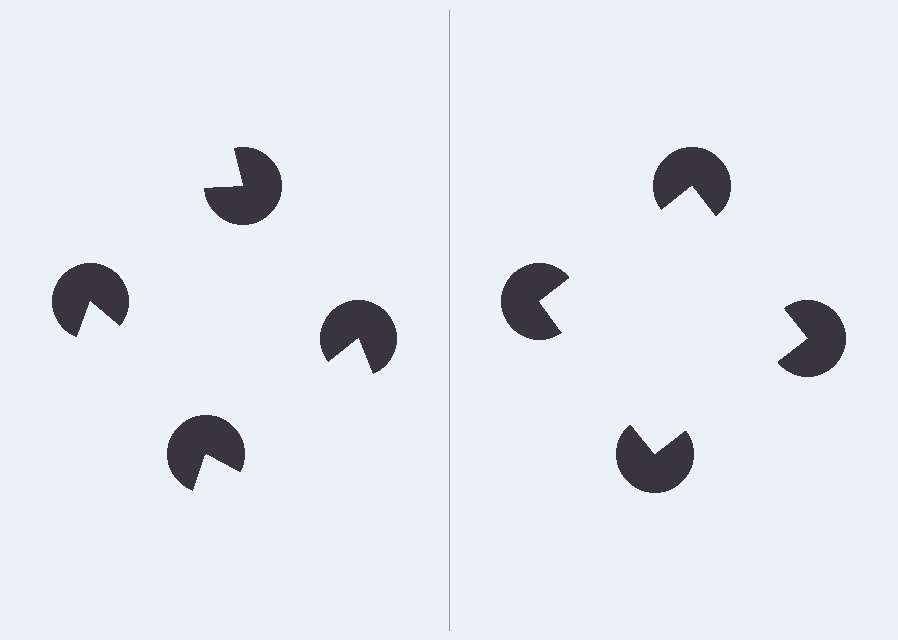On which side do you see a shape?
An illusory square appears on the right side. On the left side the wedge cuts are rotated, so no coherent shape forms.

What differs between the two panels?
The pac-man discs are positioned identically on both sides; only the wedge orientations differ. On the right they align to a square; on the left they are misaligned.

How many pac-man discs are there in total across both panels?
8 — 4 on each side.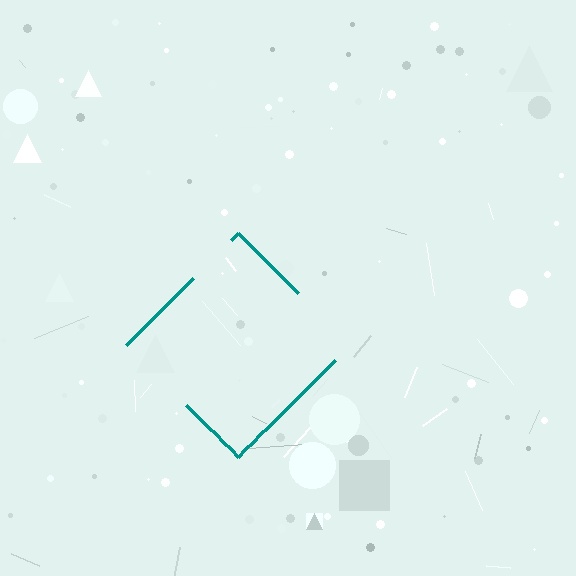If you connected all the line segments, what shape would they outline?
They would outline a diamond.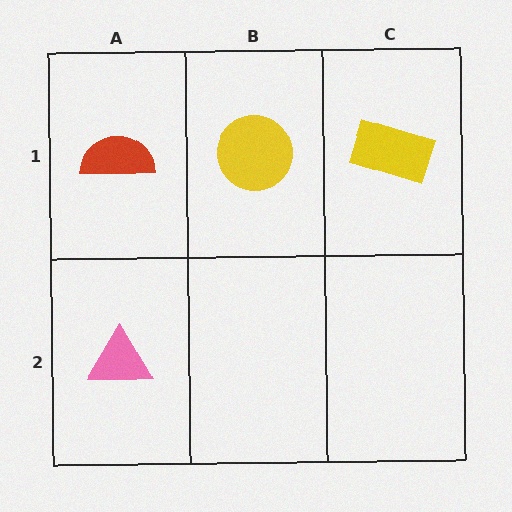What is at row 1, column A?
A red semicircle.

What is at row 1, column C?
A yellow rectangle.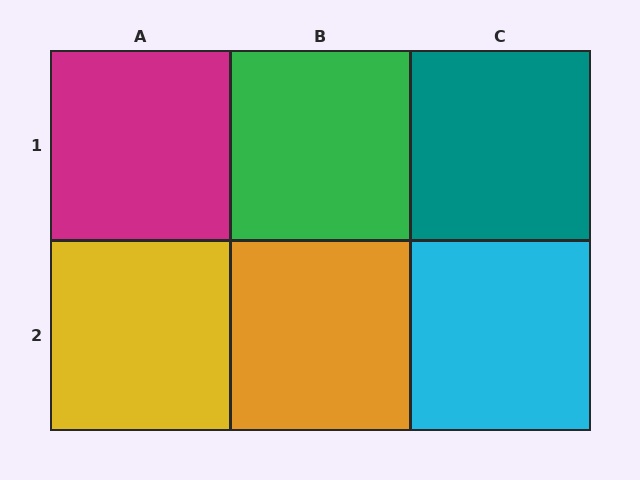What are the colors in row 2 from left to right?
Yellow, orange, cyan.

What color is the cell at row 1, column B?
Green.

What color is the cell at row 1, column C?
Teal.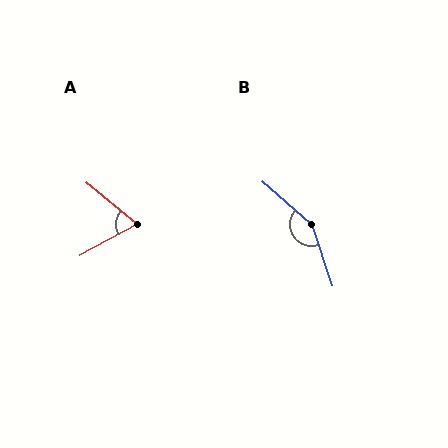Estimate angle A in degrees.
Approximately 68 degrees.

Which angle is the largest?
B, at approximately 150 degrees.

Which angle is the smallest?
A, at approximately 68 degrees.